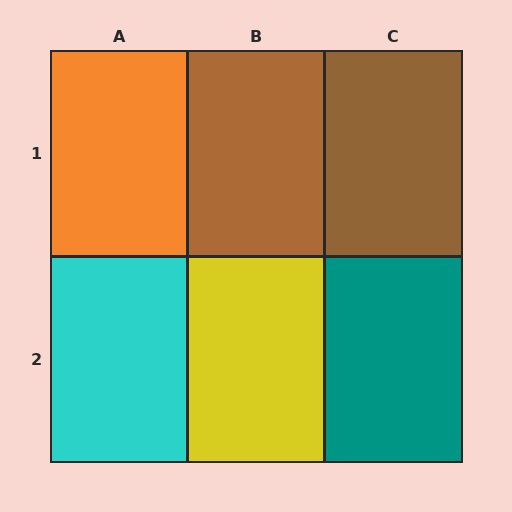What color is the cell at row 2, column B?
Yellow.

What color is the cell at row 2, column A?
Cyan.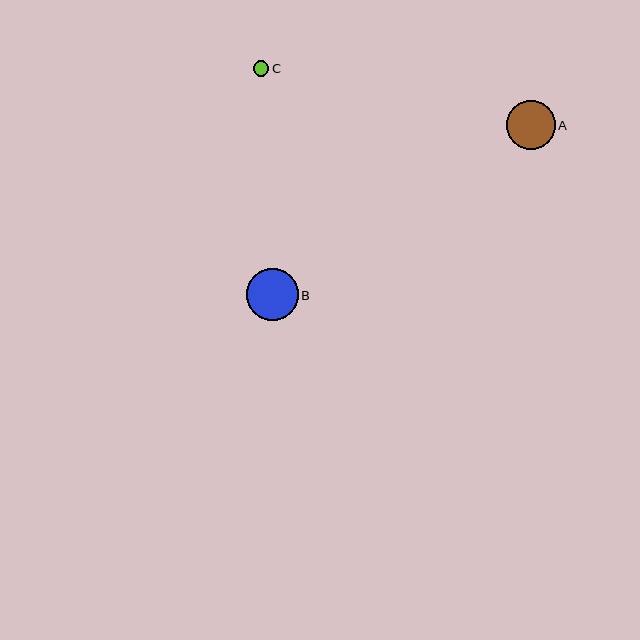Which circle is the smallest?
Circle C is the smallest with a size of approximately 16 pixels.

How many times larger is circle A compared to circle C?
Circle A is approximately 3.1 times the size of circle C.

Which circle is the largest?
Circle B is the largest with a size of approximately 52 pixels.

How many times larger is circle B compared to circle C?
Circle B is approximately 3.3 times the size of circle C.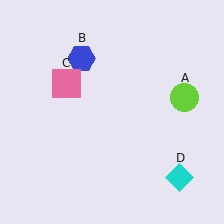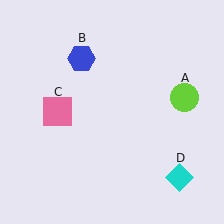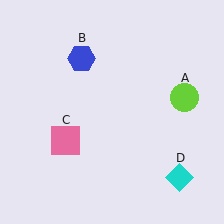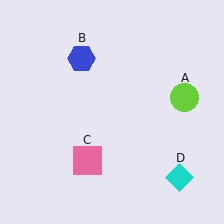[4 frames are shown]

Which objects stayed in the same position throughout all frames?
Lime circle (object A) and blue hexagon (object B) and cyan diamond (object D) remained stationary.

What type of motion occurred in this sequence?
The pink square (object C) rotated counterclockwise around the center of the scene.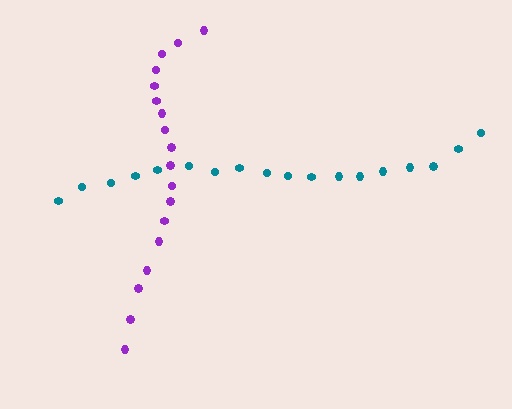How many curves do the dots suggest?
There are 2 distinct paths.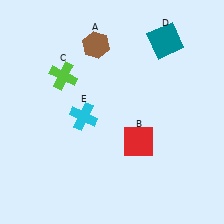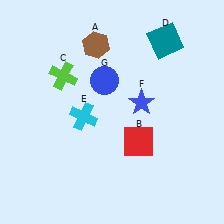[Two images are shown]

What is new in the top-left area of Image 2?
A blue circle (G) was added in the top-left area of Image 2.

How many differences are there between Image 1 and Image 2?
There are 2 differences between the two images.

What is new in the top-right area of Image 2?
A blue star (F) was added in the top-right area of Image 2.